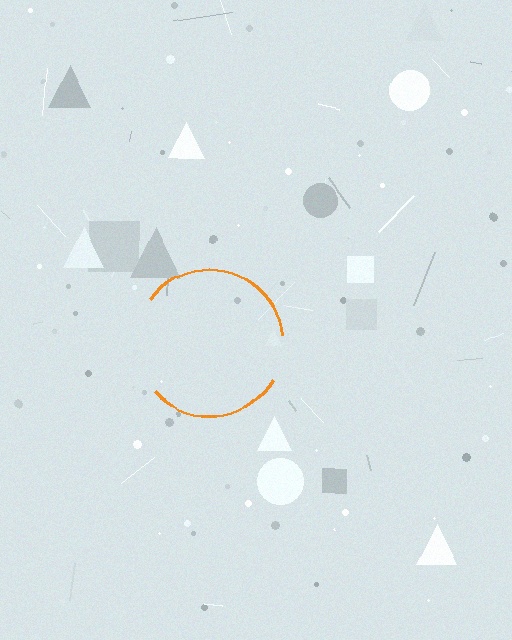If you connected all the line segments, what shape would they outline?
They would outline a circle.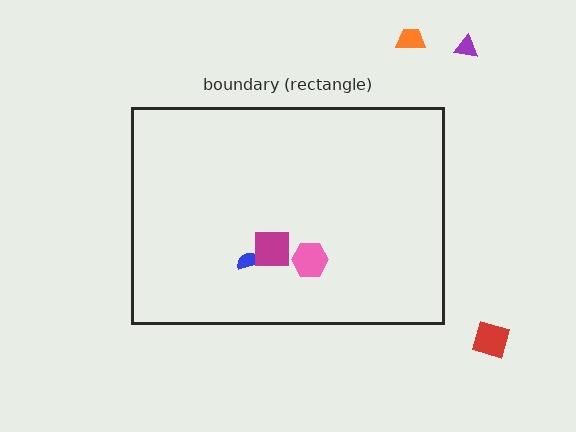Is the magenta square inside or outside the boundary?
Inside.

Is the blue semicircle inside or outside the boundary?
Inside.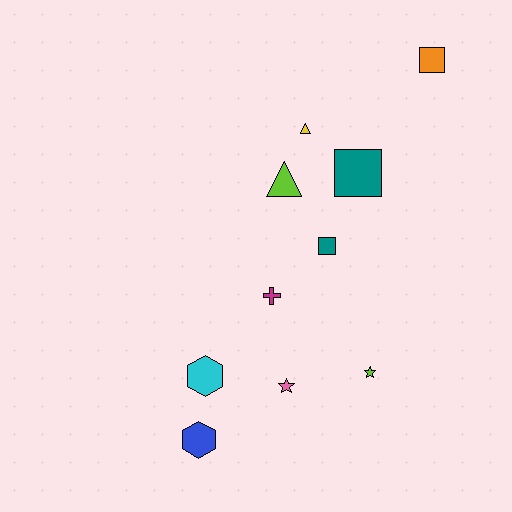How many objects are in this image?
There are 10 objects.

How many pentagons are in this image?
There are no pentagons.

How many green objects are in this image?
There are no green objects.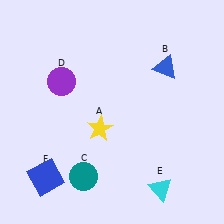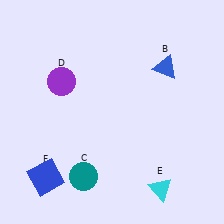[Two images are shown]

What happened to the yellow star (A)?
The yellow star (A) was removed in Image 2. It was in the bottom-left area of Image 1.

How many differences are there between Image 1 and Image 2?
There is 1 difference between the two images.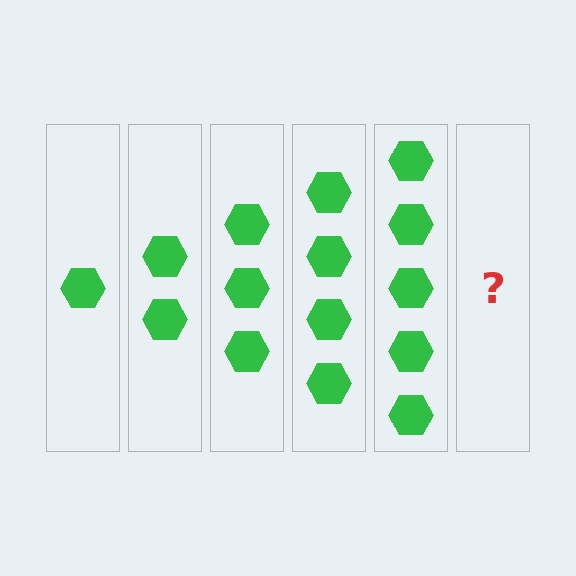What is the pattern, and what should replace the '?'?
The pattern is that each step adds one more hexagon. The '?' should be 6 hexagons.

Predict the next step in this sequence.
The next step is 6 hexagons.